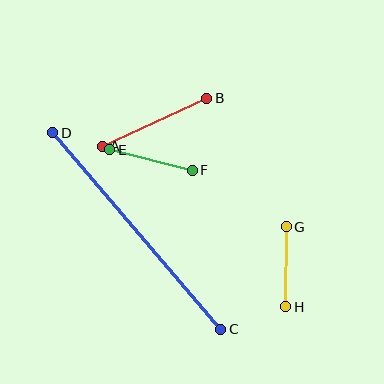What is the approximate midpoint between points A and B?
The midpoint is at approximately (155, 122) pixels.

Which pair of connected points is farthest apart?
Points C and D are farthest apart.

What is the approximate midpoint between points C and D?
The midpoint is at approximately (137, 231) pixels.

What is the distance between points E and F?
The distance is approximately 85 pixels.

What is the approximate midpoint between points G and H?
The midpoint is at approximately (286, 267) pixels.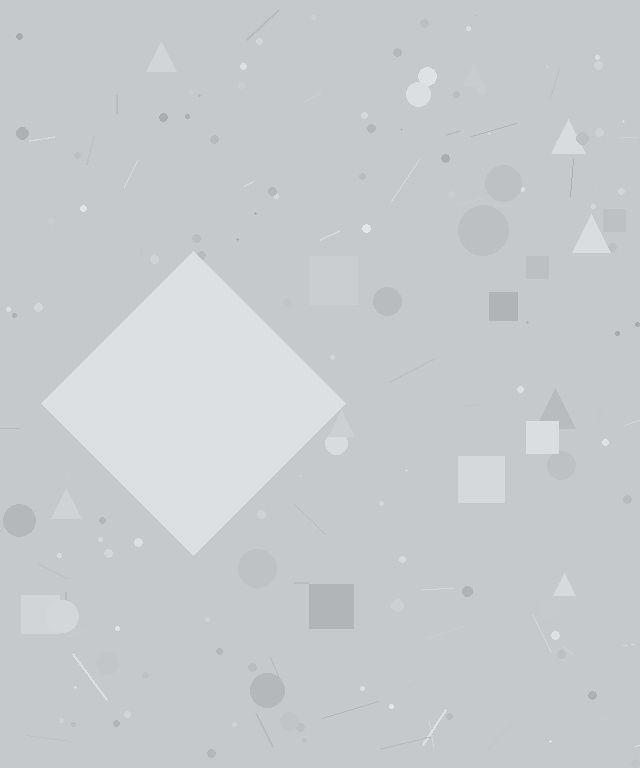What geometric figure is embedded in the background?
A diamond is embedded in the background.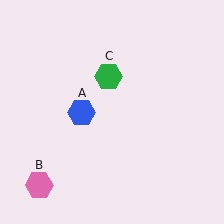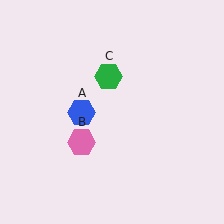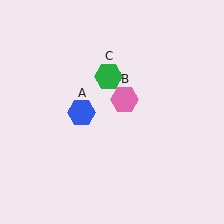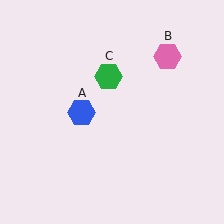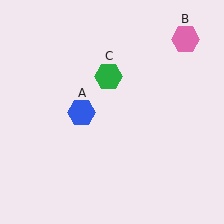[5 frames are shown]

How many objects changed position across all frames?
1 object changed position: pink hexagon (object B).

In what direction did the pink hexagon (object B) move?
The pink hexagon (object B) moved up and to the right.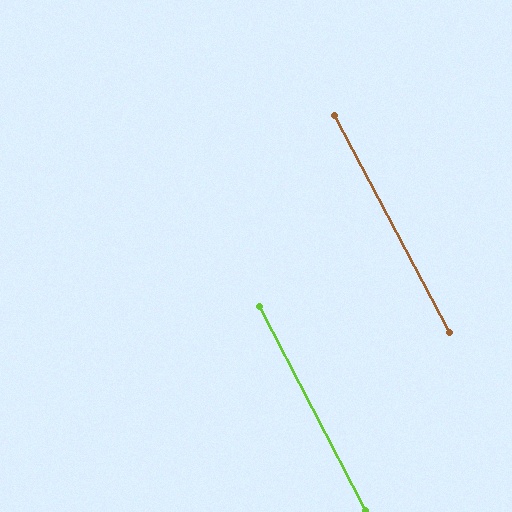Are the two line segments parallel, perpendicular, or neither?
Parallel — their directions differ by only 0.6°.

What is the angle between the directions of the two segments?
Approximately 1 degree.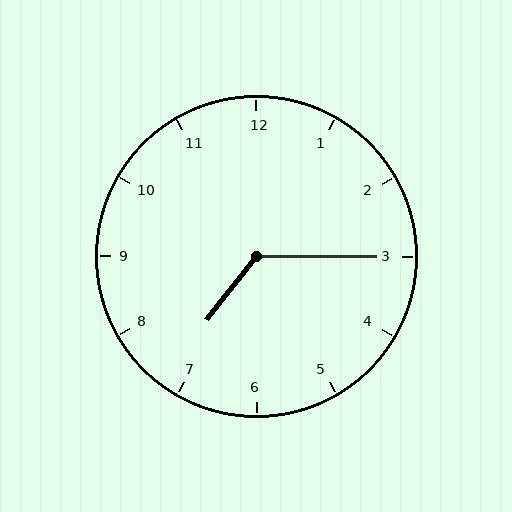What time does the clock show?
7:15.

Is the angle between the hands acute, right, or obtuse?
It is obtuse.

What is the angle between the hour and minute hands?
Approximately 128 degrees.